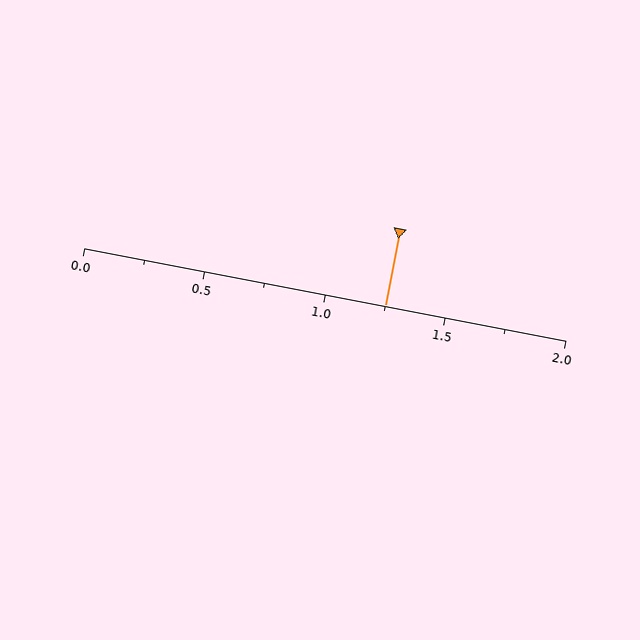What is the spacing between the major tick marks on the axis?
The major ticks are spaced 0.5 apart.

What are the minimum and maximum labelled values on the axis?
The axis runs from 0.0 to 2.0.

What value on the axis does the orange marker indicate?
The marker indicates approximately 1.25.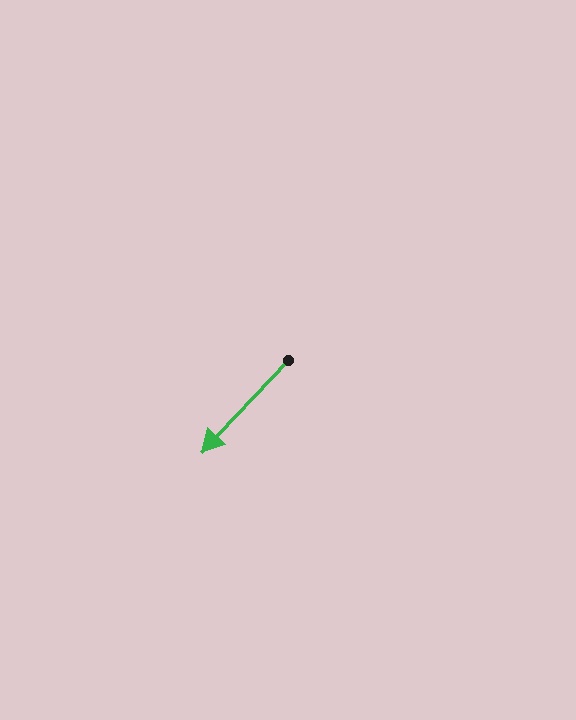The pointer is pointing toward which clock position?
Roughly 7 o'clock.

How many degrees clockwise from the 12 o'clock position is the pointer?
Approximately 223 degrees.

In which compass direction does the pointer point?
Southwest.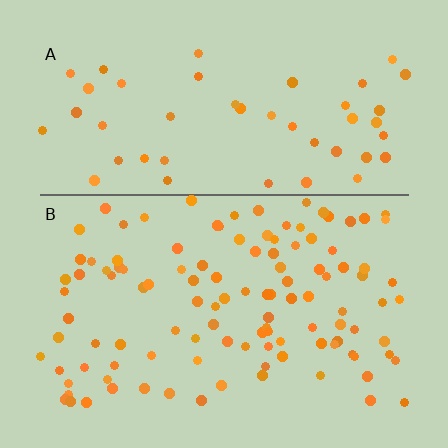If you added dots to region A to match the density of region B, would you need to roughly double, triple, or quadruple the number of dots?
Approximately double.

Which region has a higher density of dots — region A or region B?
B (the bottom).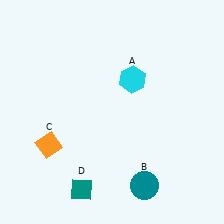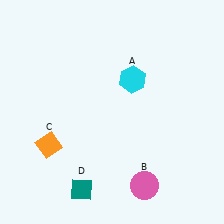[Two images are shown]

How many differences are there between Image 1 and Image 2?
There is 1 difference between the two images.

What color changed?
The circle (B) changed from teal in Image 1 to pink in Image 2.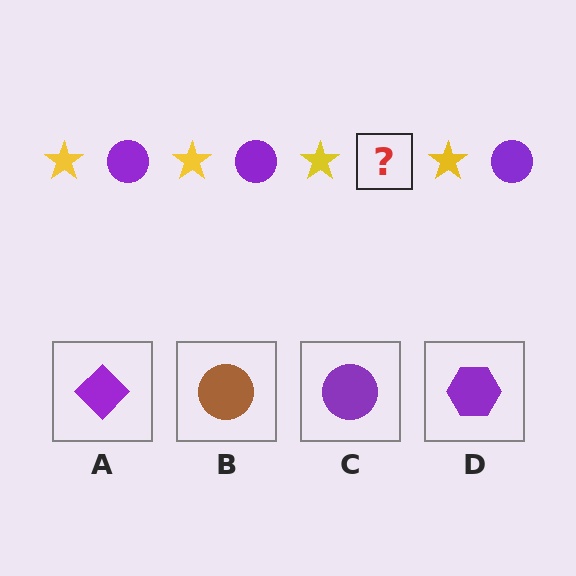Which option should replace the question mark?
Option C.